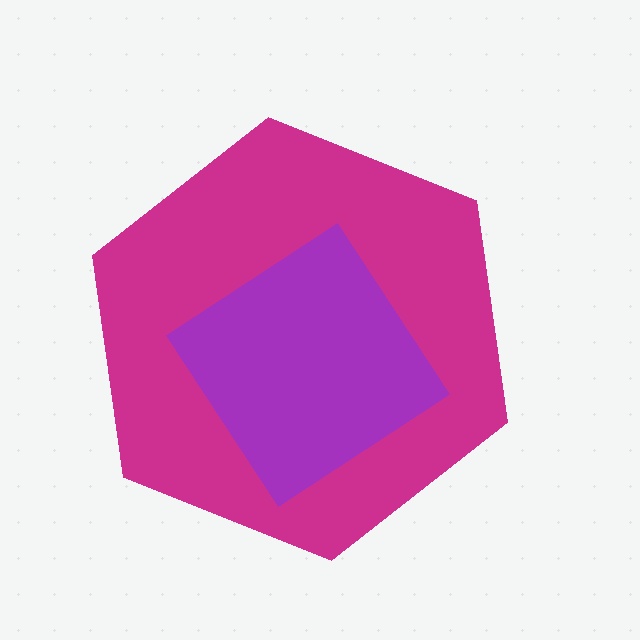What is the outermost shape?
The magenta hexagon.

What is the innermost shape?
The purple diamond.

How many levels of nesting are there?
2.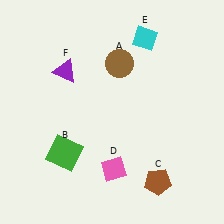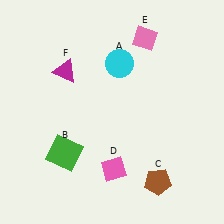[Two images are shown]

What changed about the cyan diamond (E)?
In Image 1, E is cyan. In Image 2, it changed to pink.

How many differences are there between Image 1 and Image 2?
There are 3 differences between the two images.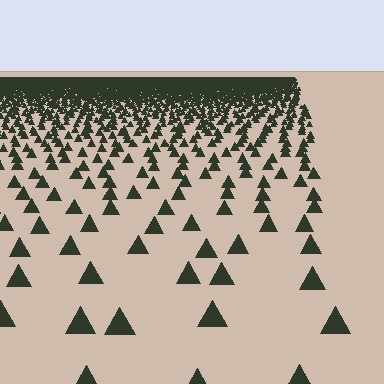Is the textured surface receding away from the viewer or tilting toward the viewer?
The surface is receding away from the viewer. Texture elements get smaller and denser toward the top.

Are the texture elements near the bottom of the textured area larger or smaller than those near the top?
Larger. Near the bottom, elements are closer to the viewer and appear at a bigger on-screen size.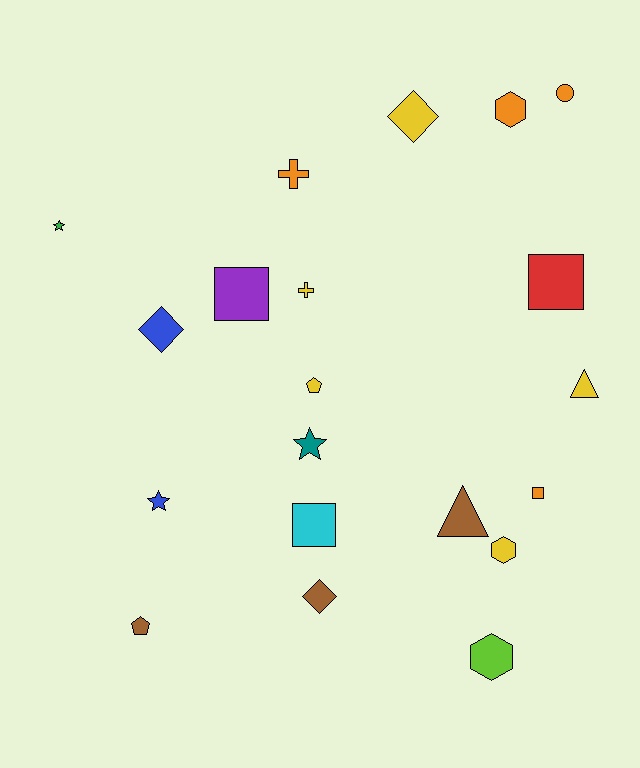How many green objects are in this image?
There is 1 green object.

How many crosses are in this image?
There are 2 crosses.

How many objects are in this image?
There are 20 objects.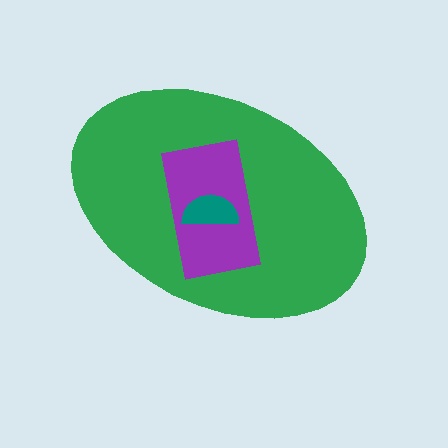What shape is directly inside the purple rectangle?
The teal semicircle.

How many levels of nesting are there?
3.